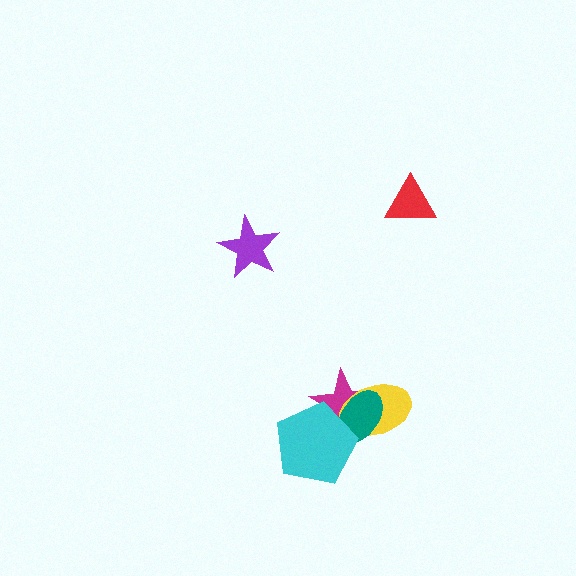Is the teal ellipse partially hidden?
Yes, it is partially covered by another shape.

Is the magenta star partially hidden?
Yes, it is partially covered by another shape.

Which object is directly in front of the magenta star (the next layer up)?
The yellow ellipse is directly in front of the magenta star.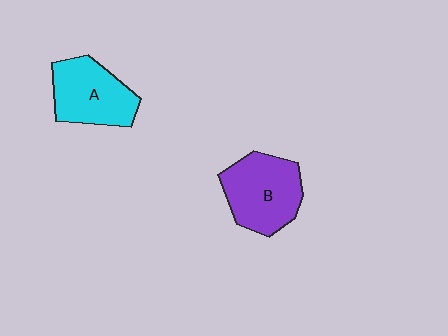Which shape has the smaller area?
Shape A (cyan).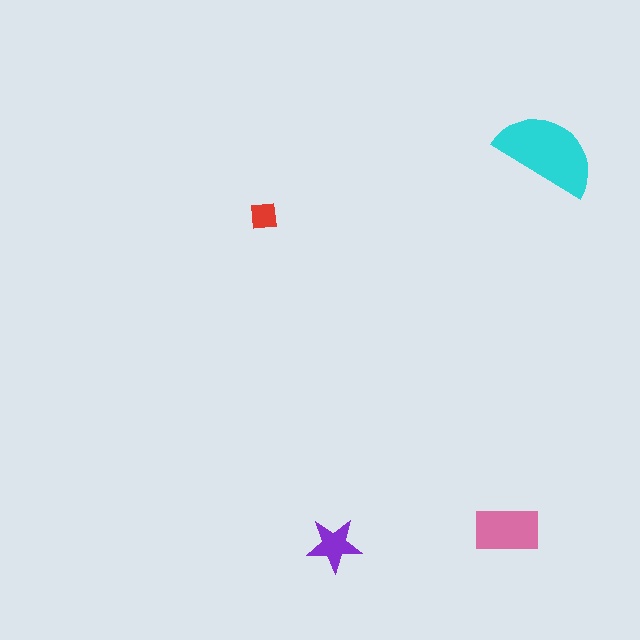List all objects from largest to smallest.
The cyan semicircle, the pink rectangle, the purple star, the red square.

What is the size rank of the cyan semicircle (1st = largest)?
1st.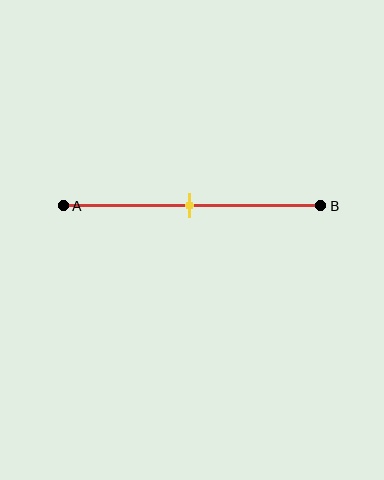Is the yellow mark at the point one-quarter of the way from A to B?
No, the mark is at about 50% from A, not at the 25% one-quarter point.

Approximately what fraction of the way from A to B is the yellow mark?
The yellow mark is approximately 50% of the way from A to B.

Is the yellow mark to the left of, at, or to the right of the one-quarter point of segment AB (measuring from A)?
The yellow mark is to the right of the one-quarter point of segment AB.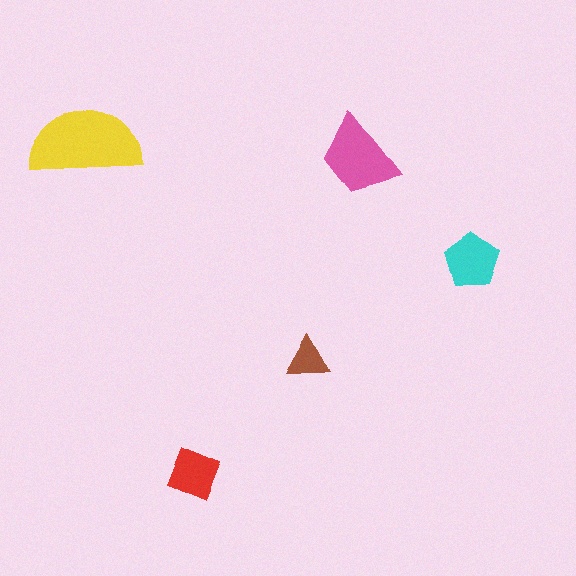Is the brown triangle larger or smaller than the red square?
Smaller.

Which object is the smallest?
The brown triangle.